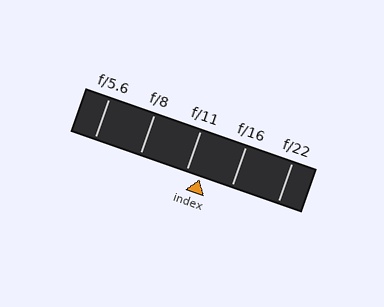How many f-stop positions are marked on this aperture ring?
There are 5 f-stop positions marked.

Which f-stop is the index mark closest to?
The index mark is closest to f/11.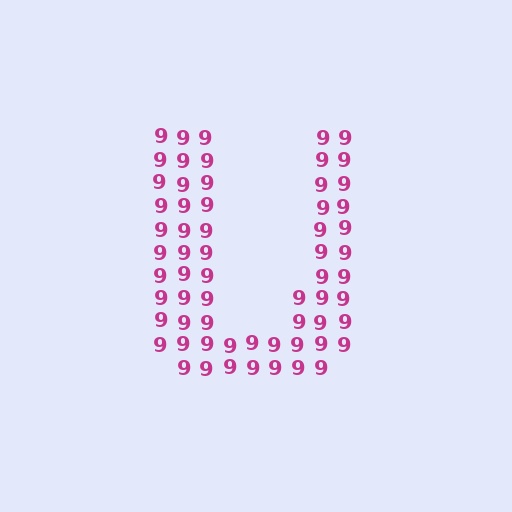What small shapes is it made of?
It is made of small digit 9's.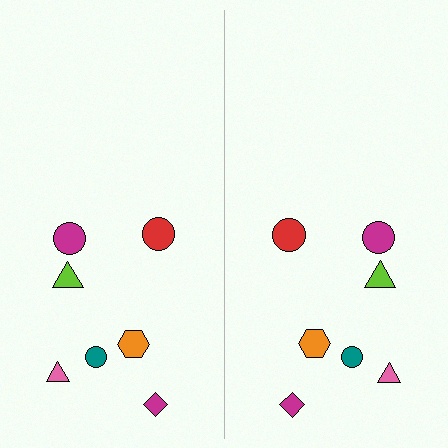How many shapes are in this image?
There are 14 shapes in this image.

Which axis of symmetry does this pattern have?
The pattern has a vertical axis of symmetry running through the center of the image.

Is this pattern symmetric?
Yes, this pattern has bilateral (reflection) symmetry.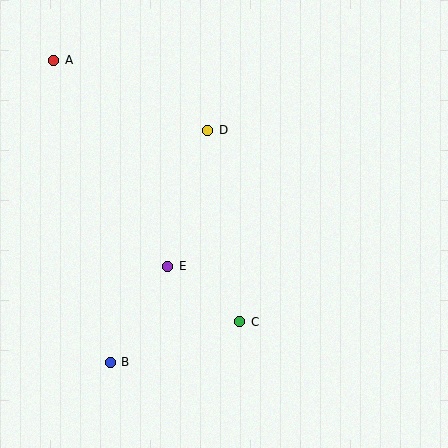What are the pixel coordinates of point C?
Point C is at (240, 322).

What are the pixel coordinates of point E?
Point E is at (168, 266).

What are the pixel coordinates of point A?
Point A is at (54, 60).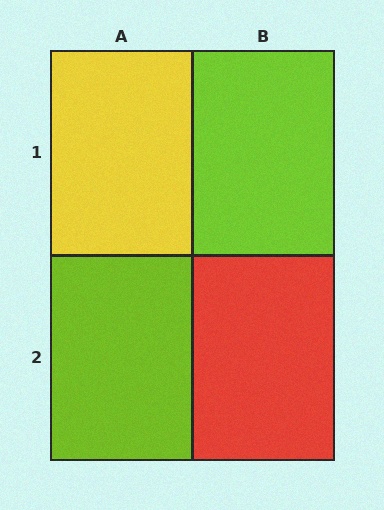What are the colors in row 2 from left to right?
Lime, red.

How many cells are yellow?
1 cell is yellow.